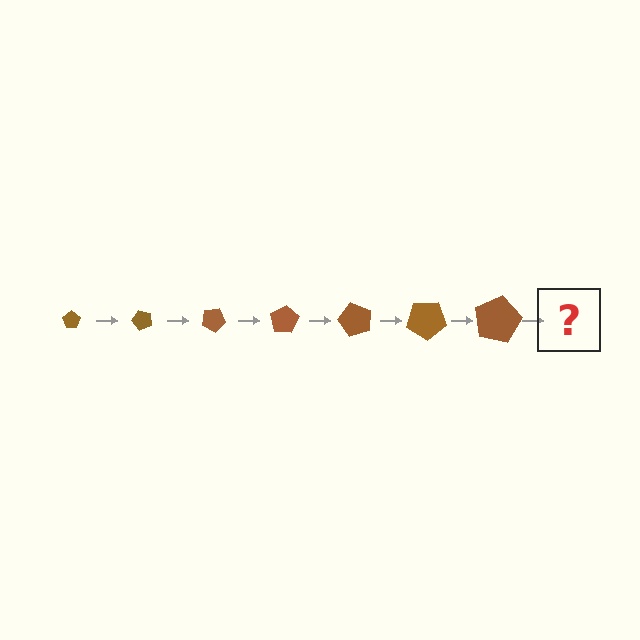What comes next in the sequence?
The next element should be a pentagon, larger than the previous one and rotated 350 degrees from the start.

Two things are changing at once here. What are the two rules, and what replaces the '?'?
The two rules are that the pentagon grows larger each step and it rotates 50 degrees each step. The '?' should be a pentagon, larger than the previous one and rotated 350 degrees from the start.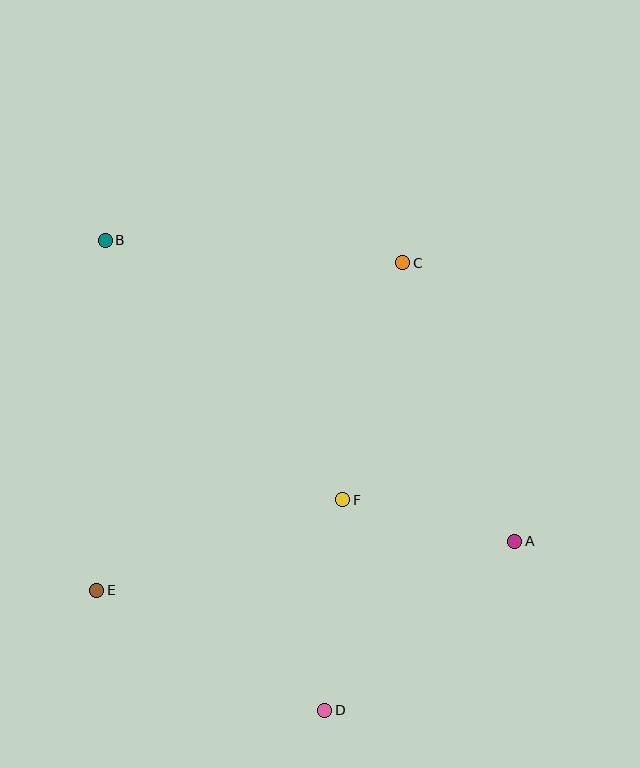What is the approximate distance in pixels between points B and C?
The distance between B and C is approximately 298 pixels.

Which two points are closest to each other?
Points A and F are closest to each other.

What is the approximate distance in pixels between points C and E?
The distance between C and E is approximately 448 pixels.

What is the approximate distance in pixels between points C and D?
The distance between C and D is approximately 454 pixels.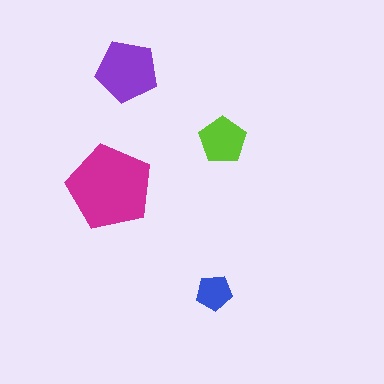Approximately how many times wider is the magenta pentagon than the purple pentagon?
About 1.5 times wider.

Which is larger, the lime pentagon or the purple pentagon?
The purple one.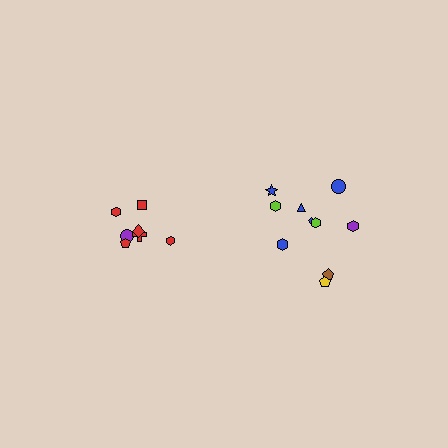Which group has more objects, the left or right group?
The right group.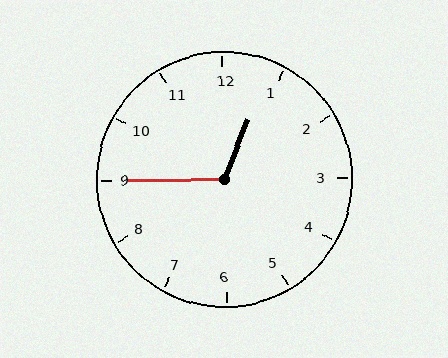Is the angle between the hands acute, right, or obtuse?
It is obtuse.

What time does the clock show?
12:45.